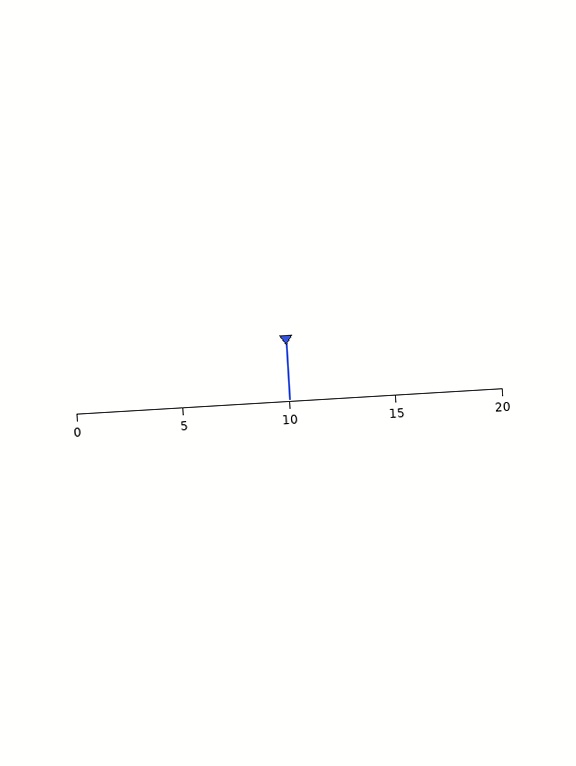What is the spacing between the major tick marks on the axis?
The major ticks are spaced 5 apart.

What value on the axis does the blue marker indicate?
The marker indicates approximately 10.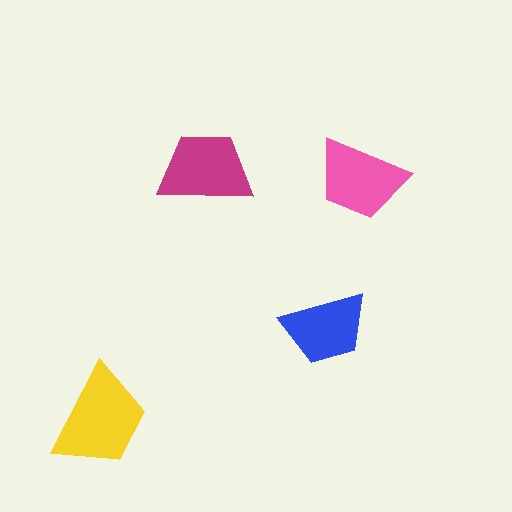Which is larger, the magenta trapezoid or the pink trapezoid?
The magenta one.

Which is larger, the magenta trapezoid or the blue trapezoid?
The magenta one.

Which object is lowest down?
The yellow trapezoid is bottommost.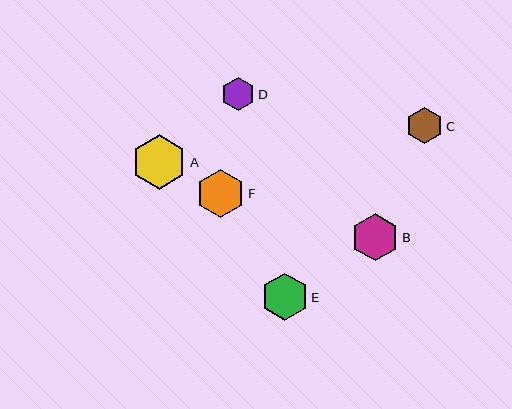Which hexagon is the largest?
Hexagon A is the largest with a size of approximately 55 pixels.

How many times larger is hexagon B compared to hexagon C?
Hexagon B is approximately 1.3 times the size of hexagon C.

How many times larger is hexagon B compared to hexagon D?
Hexagon B is approximately 1.4 times the size of hexagon D.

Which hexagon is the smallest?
Hexagon D is the smallest with a size of approximately 33 pixels.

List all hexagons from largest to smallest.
From largest to smallest: A, F, B, E, C, D.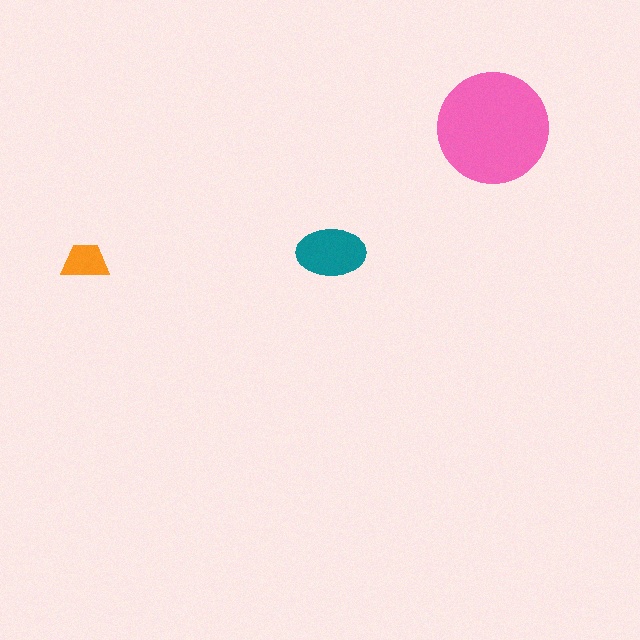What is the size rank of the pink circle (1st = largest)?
1st.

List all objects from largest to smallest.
The pink circle, the teal ellipse, the orange trapezoid.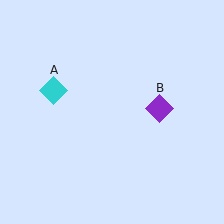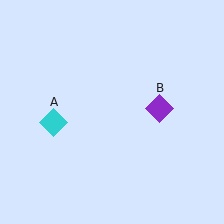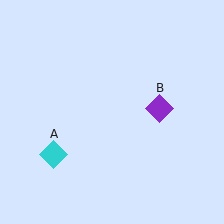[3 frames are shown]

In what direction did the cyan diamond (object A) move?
The cyan diamond (object A) moved down.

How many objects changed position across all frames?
1 object changed position: cyan diamond (object A).